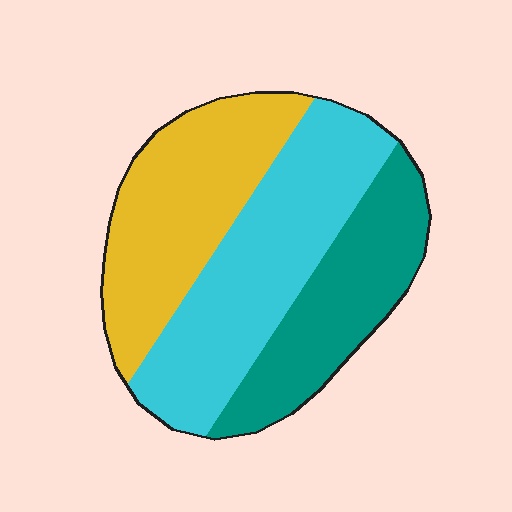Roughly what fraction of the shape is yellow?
Yellow takes up between a quarter and a half of the shape.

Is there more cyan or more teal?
Cyan.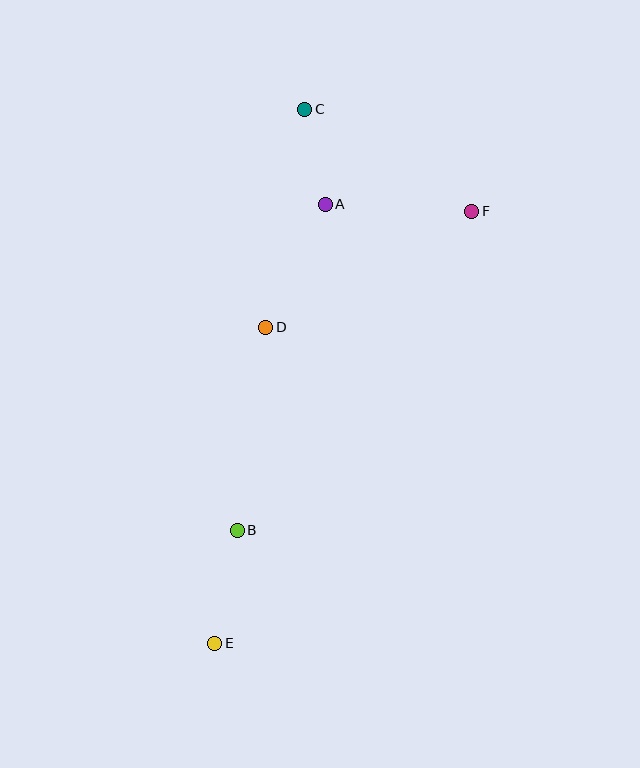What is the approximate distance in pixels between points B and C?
The distance between B and C is approximately 426 pixels.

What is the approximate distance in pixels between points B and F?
The distance between B and F is approximately 396 pixels.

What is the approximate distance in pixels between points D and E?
The distance between D and E is approximately 320 pixels.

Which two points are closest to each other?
Points A and C are closest to each other.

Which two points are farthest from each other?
Points C and E are farthest from each other.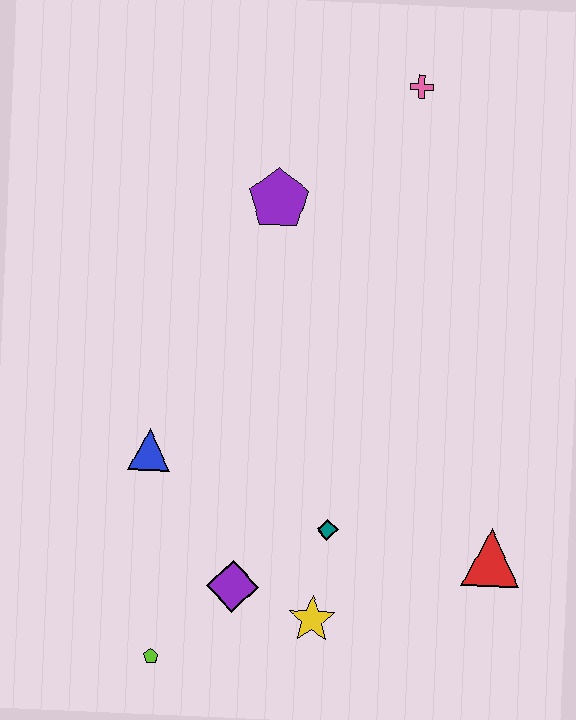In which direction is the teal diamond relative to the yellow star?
The teal diamond is above the yellow star.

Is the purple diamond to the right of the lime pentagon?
Yes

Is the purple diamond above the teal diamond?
No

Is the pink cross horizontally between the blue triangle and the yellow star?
No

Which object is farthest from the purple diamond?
The pink cross is farthest from the purple diamond.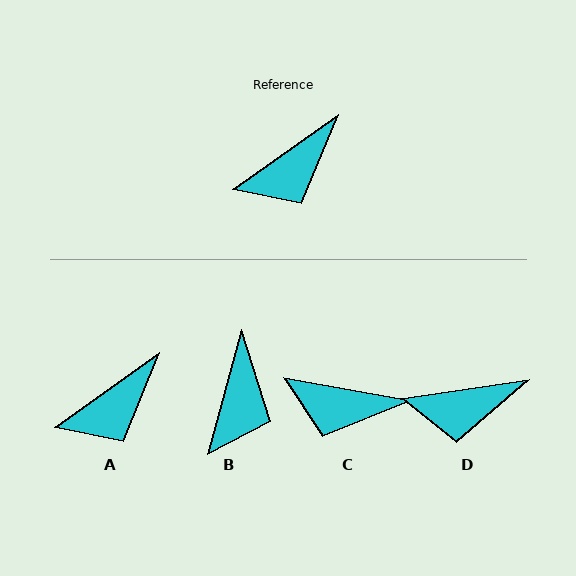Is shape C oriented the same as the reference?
No, it is off by about 46 degrees.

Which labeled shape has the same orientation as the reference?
A.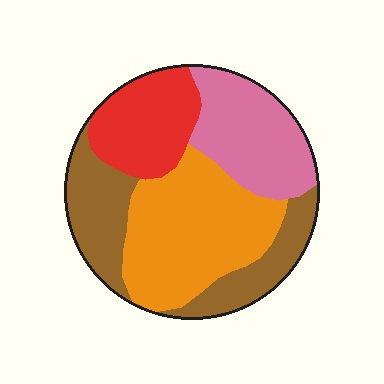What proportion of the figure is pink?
Pink takes up less than a quarter of the figure.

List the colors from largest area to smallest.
From largest to smallest: orange, brown, pink, red.